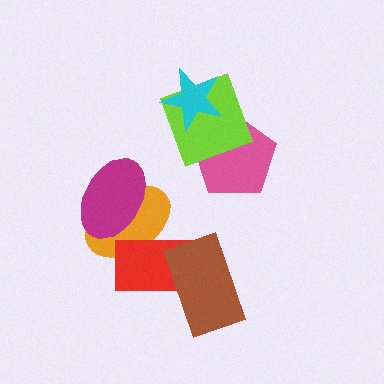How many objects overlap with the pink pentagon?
1 object overlaps with the pink pentagon.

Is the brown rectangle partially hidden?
No, no other shape covers it.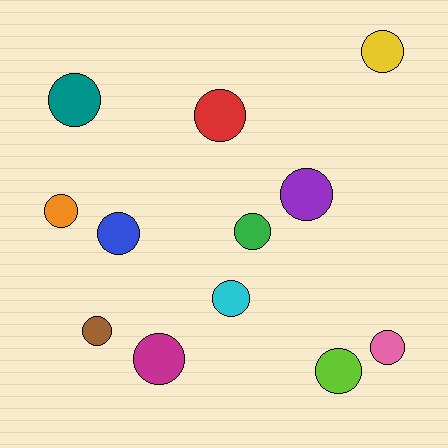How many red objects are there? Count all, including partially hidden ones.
There is 1 red object.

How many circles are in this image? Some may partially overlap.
There are 12 circles.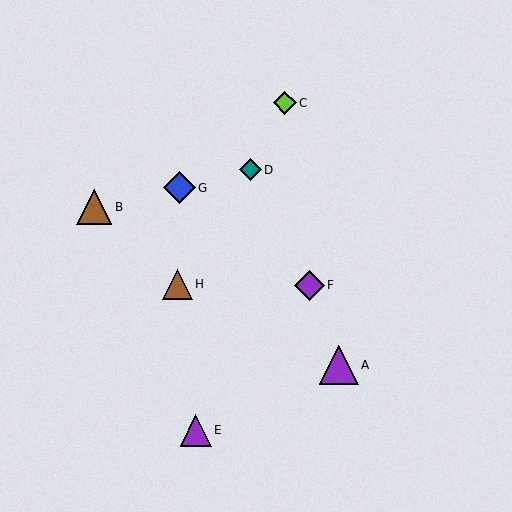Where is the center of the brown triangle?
The center of the brown triangle is at (177, 284).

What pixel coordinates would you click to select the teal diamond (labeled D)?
Click at (251, 170) to select the teal diamond D.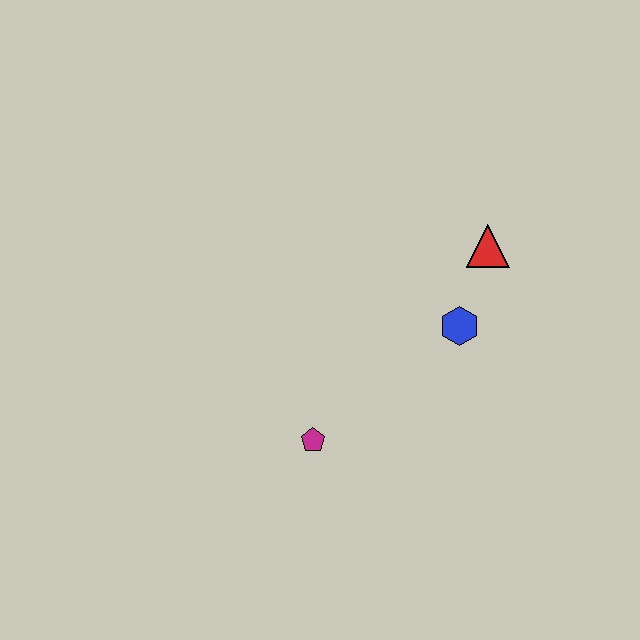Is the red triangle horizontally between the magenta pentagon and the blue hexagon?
No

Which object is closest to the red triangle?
The blue hexagon is closest to the red triangle.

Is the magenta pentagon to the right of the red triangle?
No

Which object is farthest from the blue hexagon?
The magenta pentagon is farthest from the blue hexagon.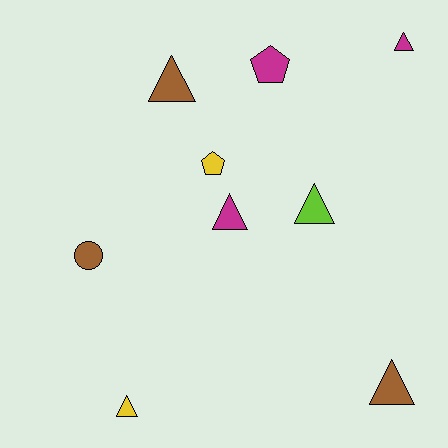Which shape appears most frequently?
Triangle, with 6 objects.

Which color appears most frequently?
Brown, with 3 objects.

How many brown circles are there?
There is 1 brown circle.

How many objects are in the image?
There are 9 objects.